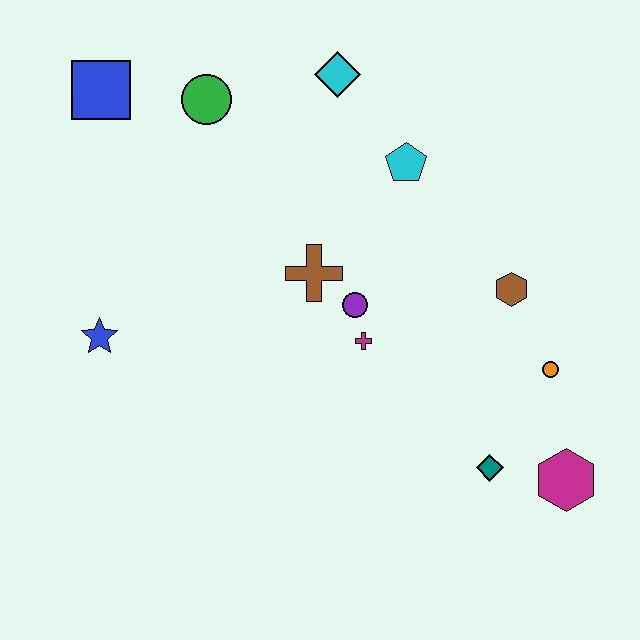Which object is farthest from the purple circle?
The blue square is farthest from the purple circle.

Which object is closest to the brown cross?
The purple circle is closest to the brown cross.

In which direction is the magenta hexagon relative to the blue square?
The magenta hexagon is to the right of the blue square.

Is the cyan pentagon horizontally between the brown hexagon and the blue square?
Yes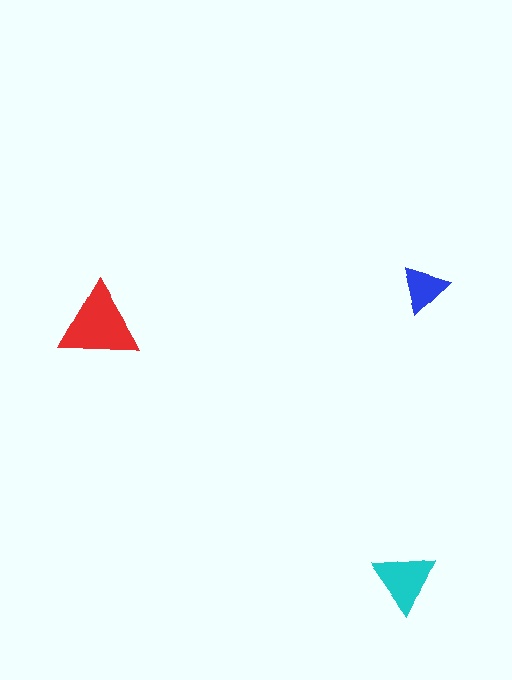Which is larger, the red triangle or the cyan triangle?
The red one.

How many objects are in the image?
There are 3 objects in the image.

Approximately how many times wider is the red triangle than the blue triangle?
About 1.5 times wider.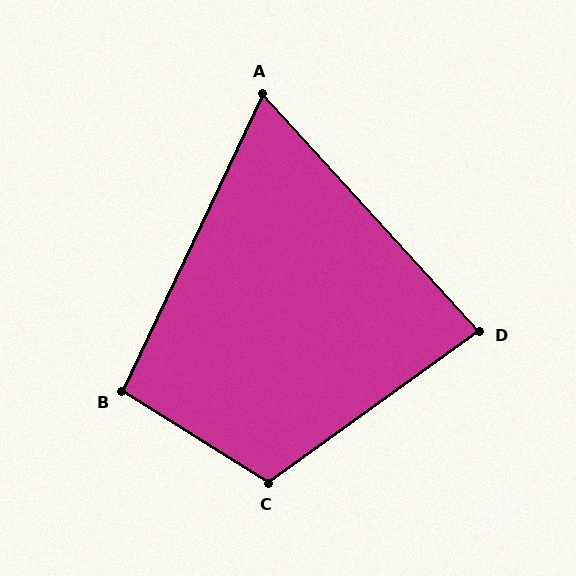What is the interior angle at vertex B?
Approximately 97 degrees (obtuse).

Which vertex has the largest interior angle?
C, at approximately 112 degrees.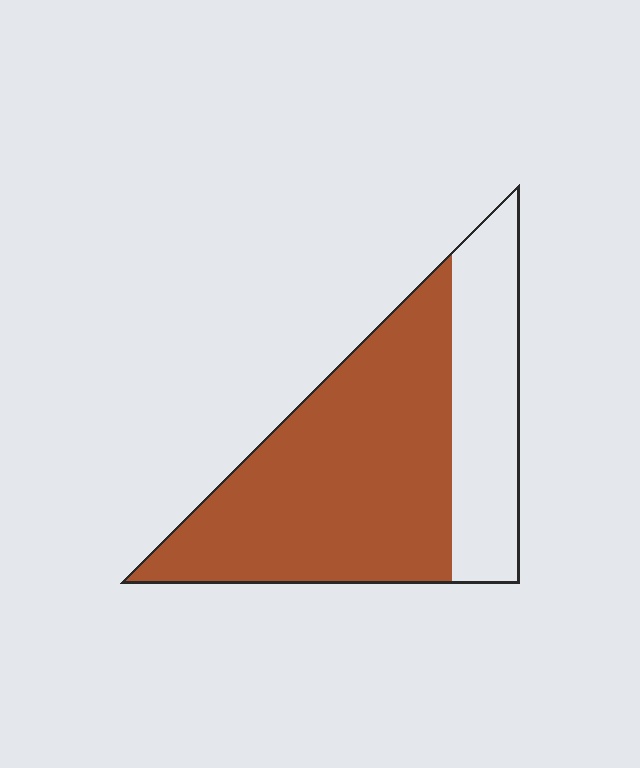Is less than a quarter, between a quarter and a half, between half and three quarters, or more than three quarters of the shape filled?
Between half and three quarters.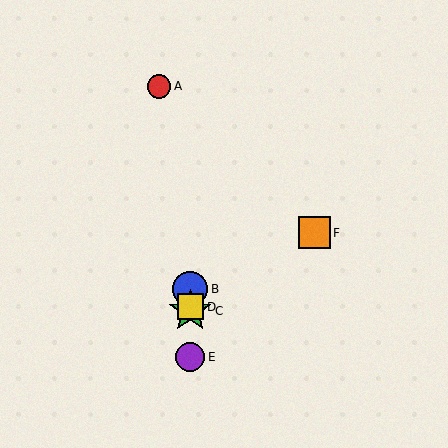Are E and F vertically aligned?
No, E is at x≈190 and F is at x≈315.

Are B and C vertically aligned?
Yes, both are at x≈190.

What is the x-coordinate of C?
Object C is at x≈190.